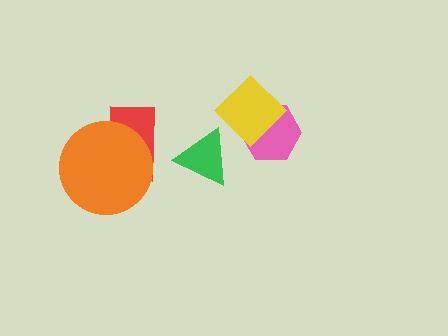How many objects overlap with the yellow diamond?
1 object overlaps with the yellow diamond.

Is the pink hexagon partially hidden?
Yes, it is partially covered by another shape.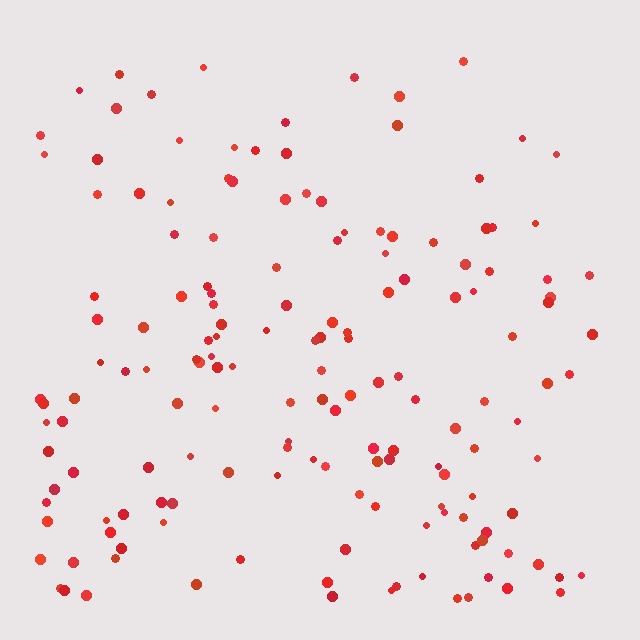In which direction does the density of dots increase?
From top to bottom, with the bottom side densest.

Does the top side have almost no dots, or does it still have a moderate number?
Still a moderate number, just noticeably fewer than the bottom.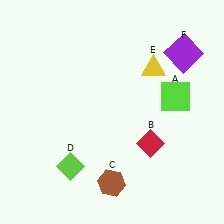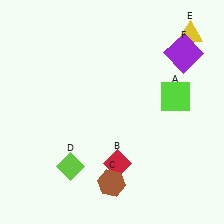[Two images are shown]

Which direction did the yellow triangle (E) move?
The yellow triangle (E) moved right.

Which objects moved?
The objects that moved are: the red diamond (B), the yellow triangle (E).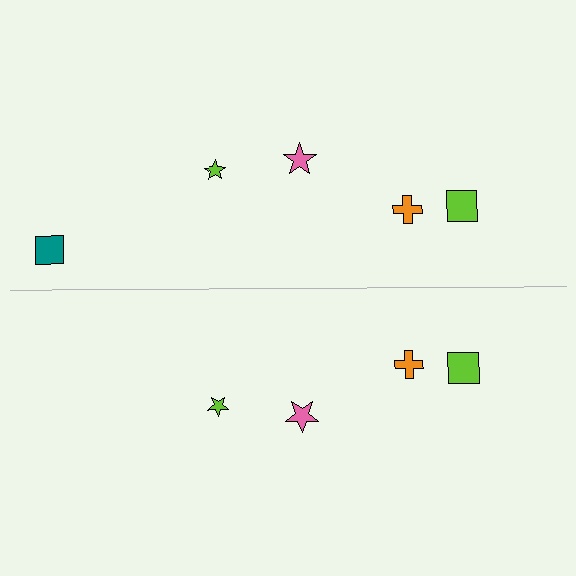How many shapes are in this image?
There are 9 shapes in this image.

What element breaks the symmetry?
A teal square is missing from the bottom side.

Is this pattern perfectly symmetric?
No, the pattern is not perfectly symmetric. A teal square is missing from the bottom side.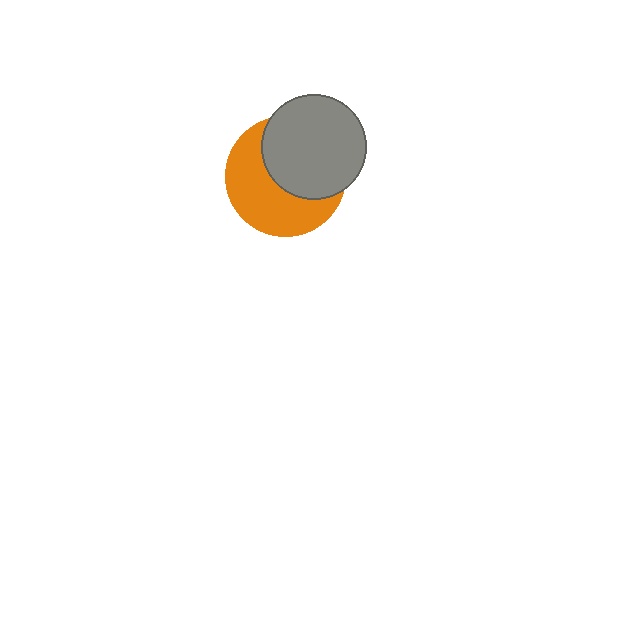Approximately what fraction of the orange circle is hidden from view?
Roughly 48% of the orange circle is hidden behind the gray circle.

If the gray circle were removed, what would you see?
You would see the complete orange circle.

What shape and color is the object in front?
The object in front is a gray circle.